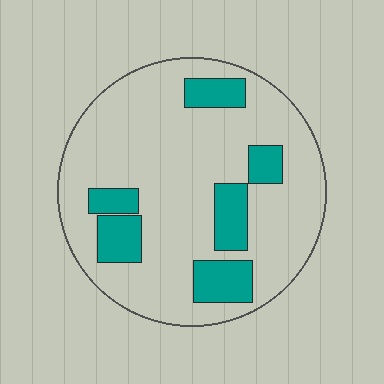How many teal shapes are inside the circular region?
6.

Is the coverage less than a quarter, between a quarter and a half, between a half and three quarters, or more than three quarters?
Less than a quarter.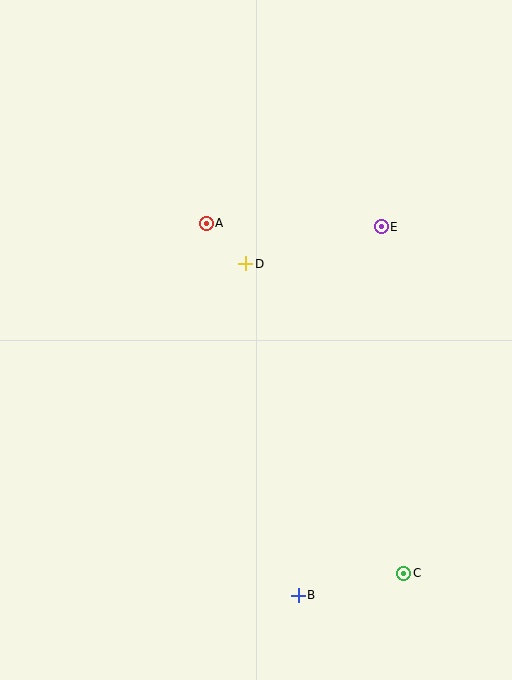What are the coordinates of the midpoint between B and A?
The midpoint between B and A is at (252, 409).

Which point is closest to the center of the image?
Point D at (246, 264) is closest to the center.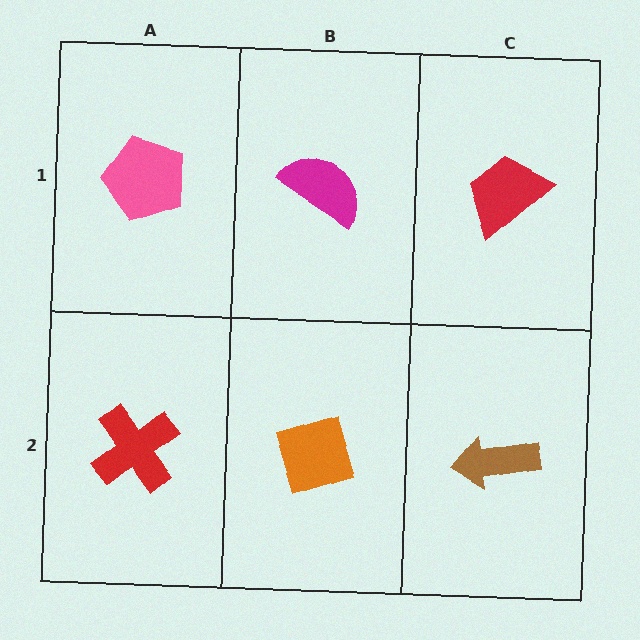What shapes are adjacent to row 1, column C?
A brown arrow (row 2, column C), a magenta semicircle (row 1, column B).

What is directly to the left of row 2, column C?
An orange diamond.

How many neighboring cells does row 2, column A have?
2.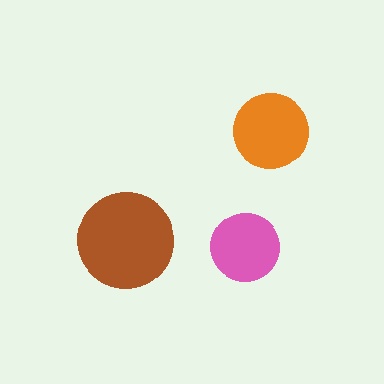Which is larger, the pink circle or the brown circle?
The brown one.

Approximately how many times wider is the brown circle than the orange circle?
About 1.5 times wider.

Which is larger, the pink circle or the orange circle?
The orange one.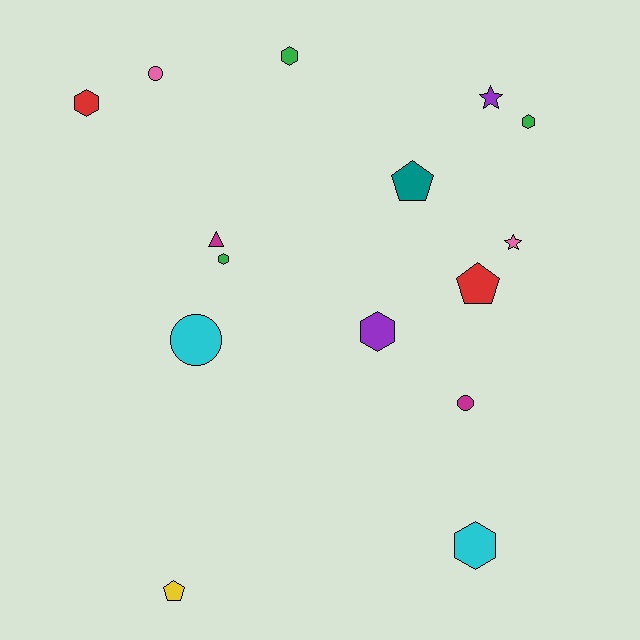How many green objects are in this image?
There are 3 green objects.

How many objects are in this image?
There are 15 objects.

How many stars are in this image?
There are 2 stars.